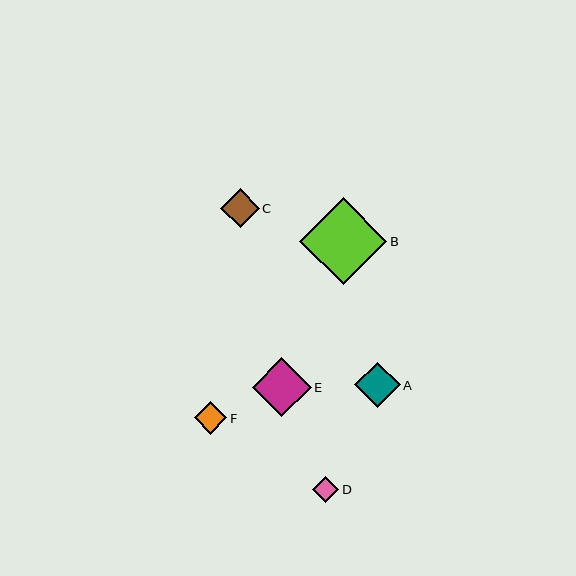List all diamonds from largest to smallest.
From largest to smallest: B, E, A, C, F, D.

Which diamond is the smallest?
Diamond D is the smallest with a size of approximately 26 pixels.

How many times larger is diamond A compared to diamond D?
Diamond A is approximately 1.7 times the size of diamond D.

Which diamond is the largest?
Diamond B is the largest with a size of approximately 87 pixels.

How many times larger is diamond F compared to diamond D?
Diamond F is approximately 1.2 times the size of diamond D.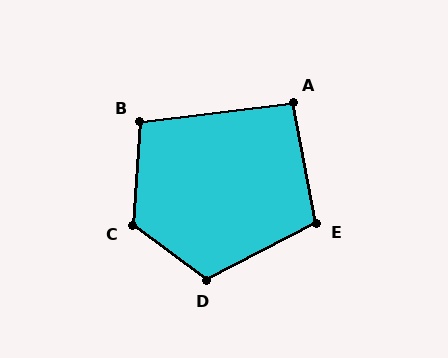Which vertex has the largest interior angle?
C, at approximately 123 degrees.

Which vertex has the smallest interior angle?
A, at approximately 94 degrees.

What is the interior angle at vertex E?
Approximately 106 degrees (obtuse).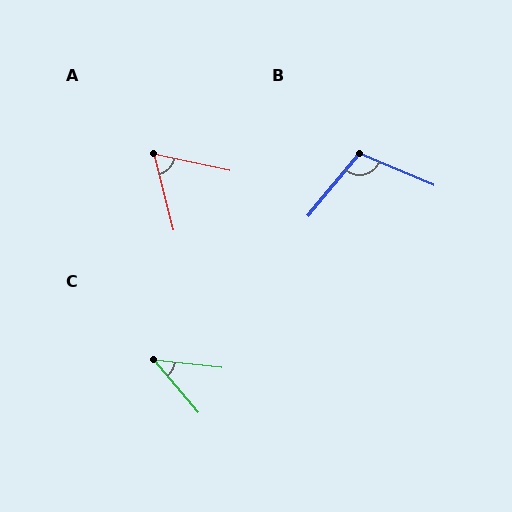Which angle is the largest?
B, at approximately 106 degrees.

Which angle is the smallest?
C, at approximately 44 degrees.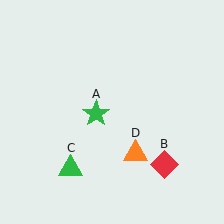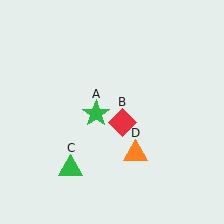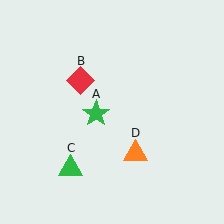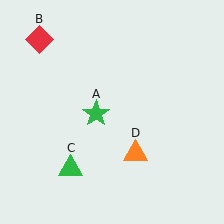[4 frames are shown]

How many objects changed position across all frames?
1 object changed position: red diamond (object B).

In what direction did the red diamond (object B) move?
The red diamond (object B) moved up and to the left.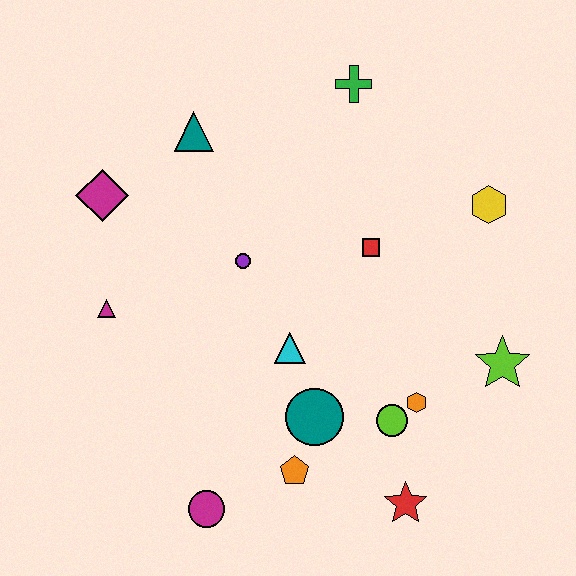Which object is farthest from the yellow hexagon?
The magenta circle is farthest from the yellow hexagon.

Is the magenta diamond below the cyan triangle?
No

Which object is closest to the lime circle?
The orange hexagon is closest to the lime circle.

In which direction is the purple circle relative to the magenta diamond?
The purple circle is to the right of the magenta diamond.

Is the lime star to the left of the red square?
No